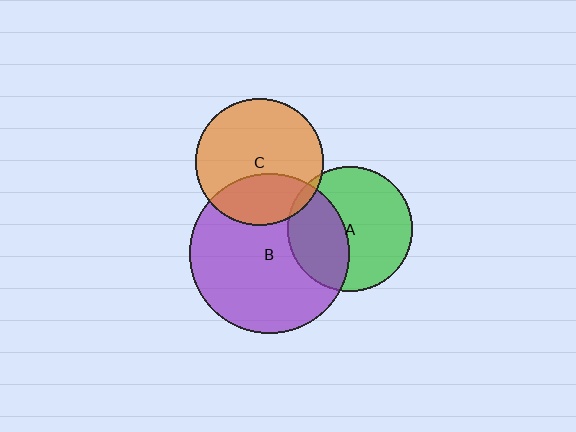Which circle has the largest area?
Circle B (purple).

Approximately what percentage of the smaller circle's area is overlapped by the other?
Approximately 40%.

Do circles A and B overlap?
Yes.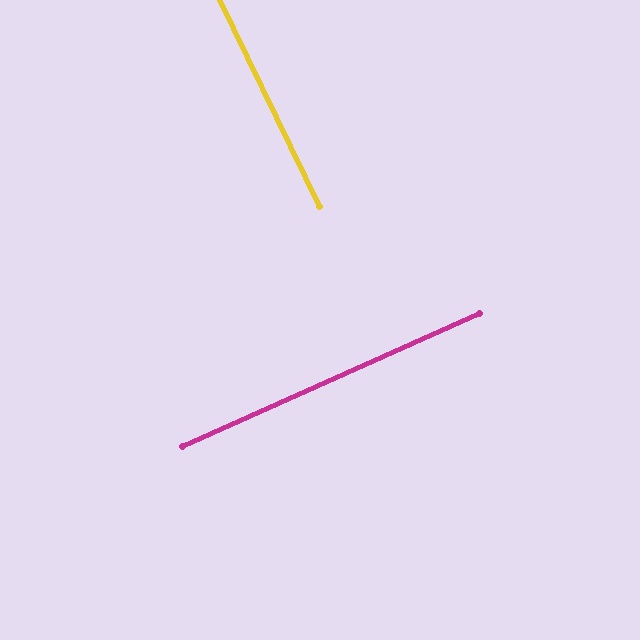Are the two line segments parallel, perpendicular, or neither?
Perpendicular — they meet at approximately 89°.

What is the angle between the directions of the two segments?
Approximately 89 degrees.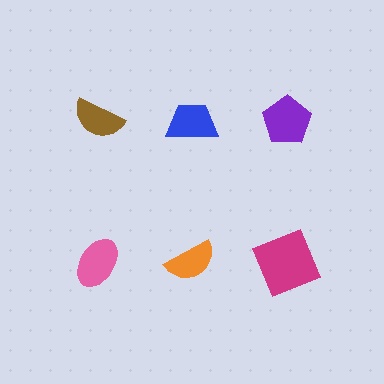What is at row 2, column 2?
An orange semicircle.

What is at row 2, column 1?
A pink ellipse.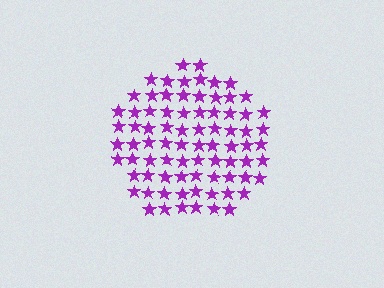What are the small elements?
The small elements are stars.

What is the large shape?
The large shape is a circle.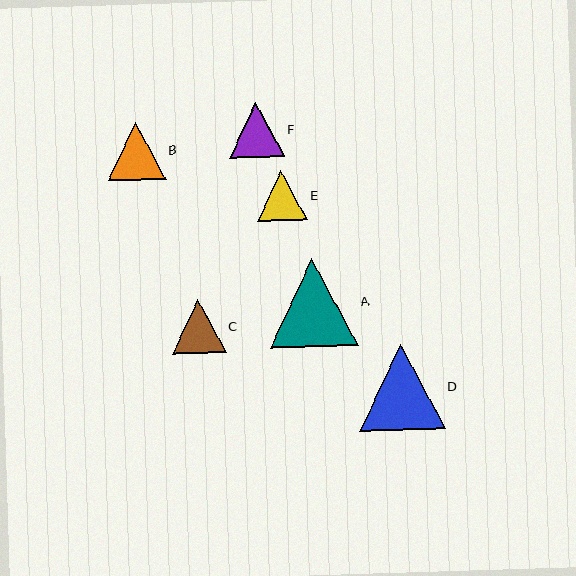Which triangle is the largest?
Triangle A is the largest with a size of approximately 88 pixels.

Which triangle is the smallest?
Triangle E is the smallest with a size of approximately 50 pixels.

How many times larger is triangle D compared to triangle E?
Triangle D is approximately 1.7 times the size of triangle E.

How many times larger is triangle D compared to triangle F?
Triangle D is approximately 1.6 times the size of triangle F.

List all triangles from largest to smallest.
From largest to smallest: A, D, B, F, C, E.